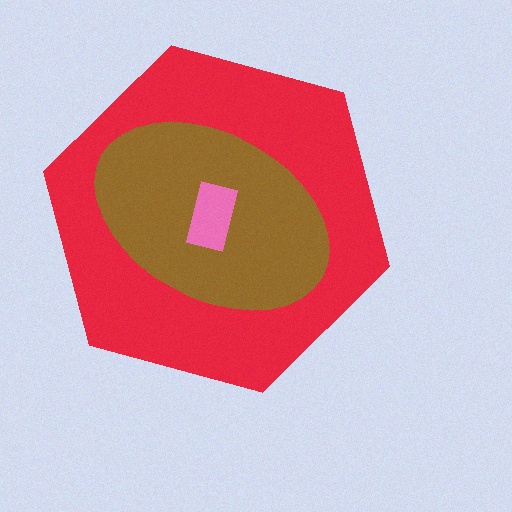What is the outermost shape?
The red hexagon.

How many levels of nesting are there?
3.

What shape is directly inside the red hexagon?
The brown ellipse.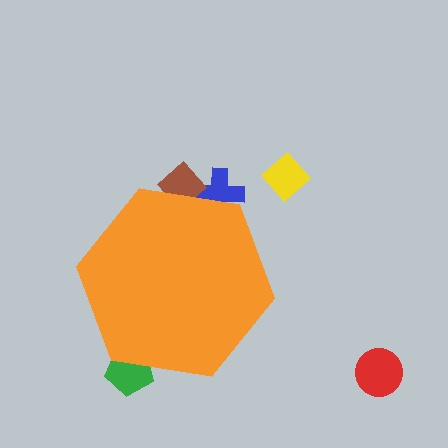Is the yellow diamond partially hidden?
No, the yellow diamond is fully visible.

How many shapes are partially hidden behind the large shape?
3 shapes are partially hidden.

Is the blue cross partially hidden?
Yes, the blue cross is partially hidden behind the orange hexagon.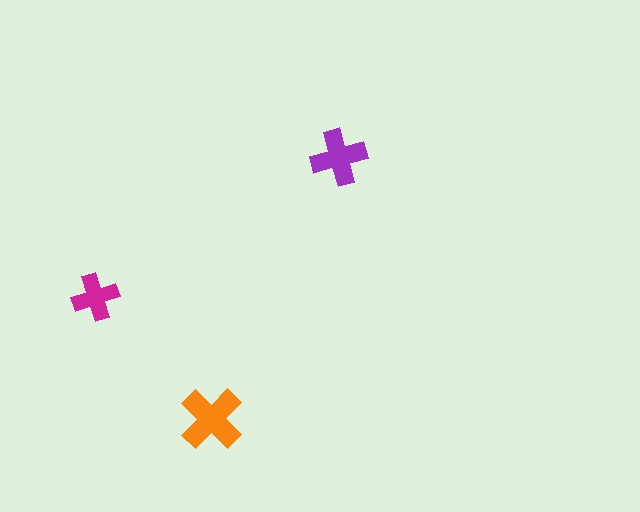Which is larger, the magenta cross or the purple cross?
The purple one.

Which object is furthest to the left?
The magenta cross is leftmost.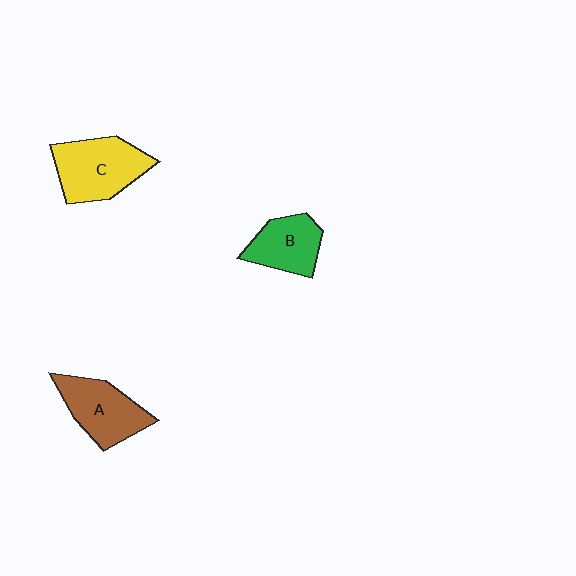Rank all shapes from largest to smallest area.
From largest to smallest: C (yellow), A (brown), B (green).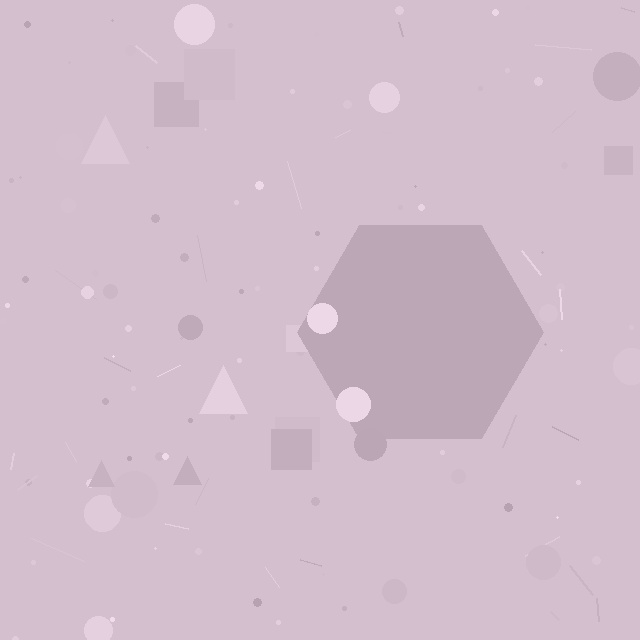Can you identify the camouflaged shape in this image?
The camouflaged shape is a hexagon.